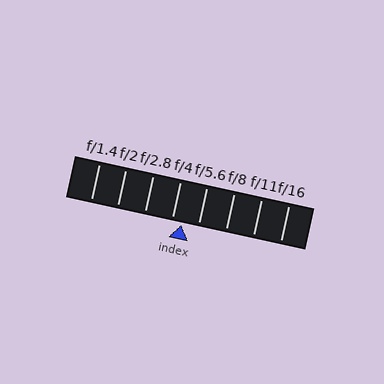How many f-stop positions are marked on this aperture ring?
There are 8 f-stop positions marked.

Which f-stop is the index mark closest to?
The index mark is closest to f/4.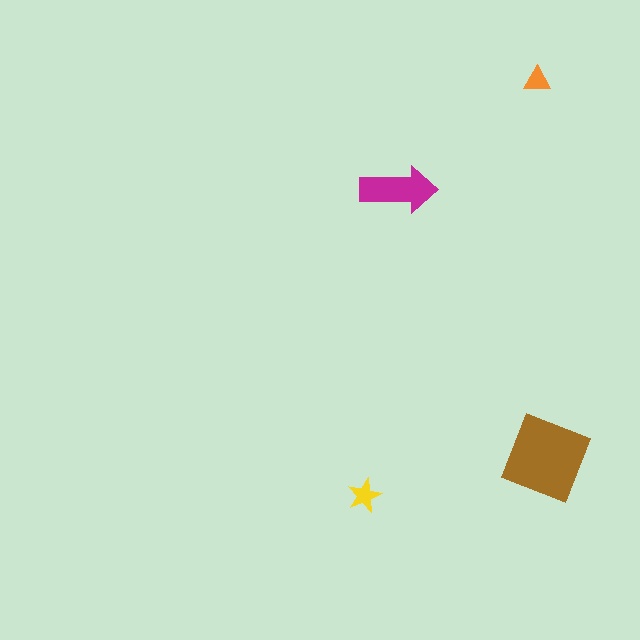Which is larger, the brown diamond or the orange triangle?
The brown diamond.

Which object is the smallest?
The orange triangle.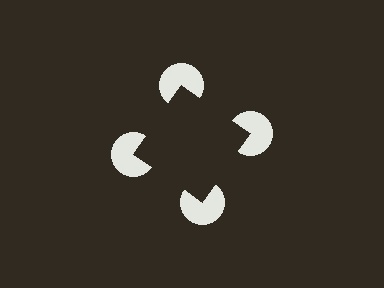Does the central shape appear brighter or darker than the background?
It typically appears slightly darker than the background, even though no actual brightness change is drawn.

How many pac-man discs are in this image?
There are 4 — one at each vertex of the illusory square.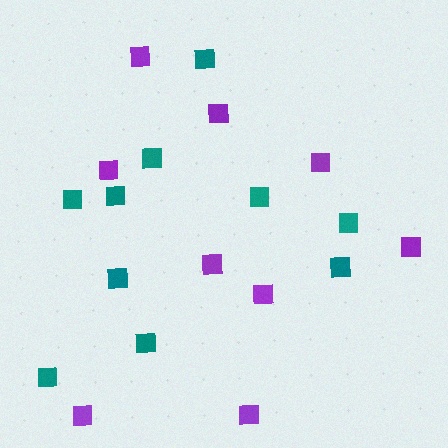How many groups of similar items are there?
There are 2 groups: one group of teal squares (10) and one group of purple squares (9).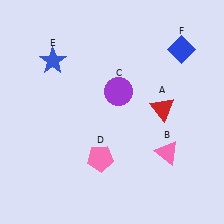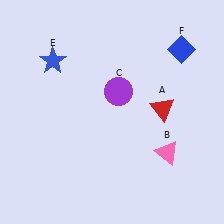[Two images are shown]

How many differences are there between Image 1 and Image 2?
There is 1 difference between the two images.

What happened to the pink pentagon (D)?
The pink pentagon (D) was removed in Image 2. It was in the bottom-left area of Image 1.